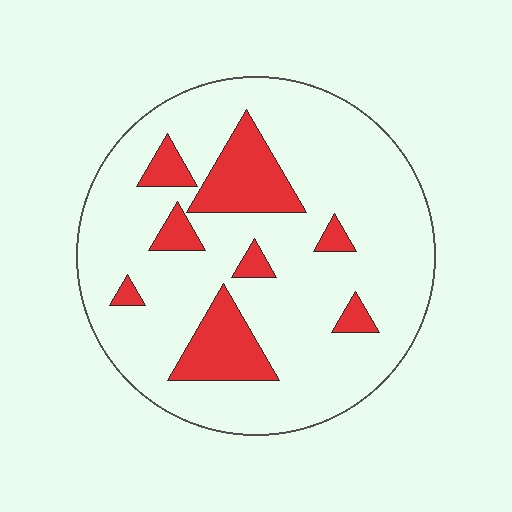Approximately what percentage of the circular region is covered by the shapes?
Approximately 20%.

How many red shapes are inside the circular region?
8.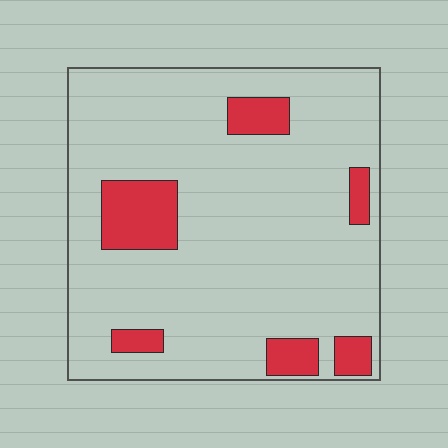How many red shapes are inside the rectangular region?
6.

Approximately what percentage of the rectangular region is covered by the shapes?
Approximately 15%.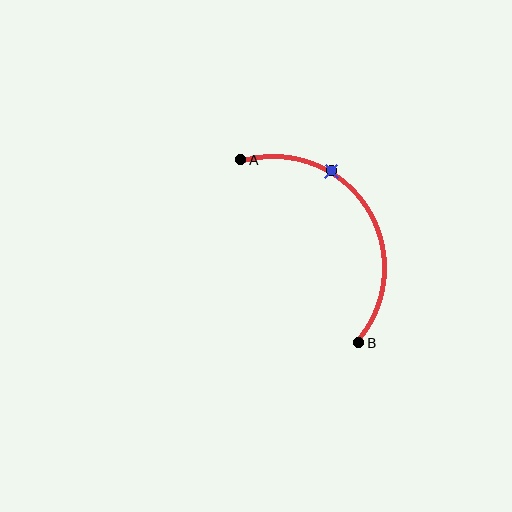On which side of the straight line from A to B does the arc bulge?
The arc bulges to the right of the straight line connecting A and B.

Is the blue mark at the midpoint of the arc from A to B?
No. The blue mark lies on the arc but is closer to endpoint A. The arc midpoint would be at the point on the curve equidistant along the arc from both A and B.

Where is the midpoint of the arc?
The arc midpoint is the point on the curve farthest from the straight line joining A and B. It sits to the right of that line.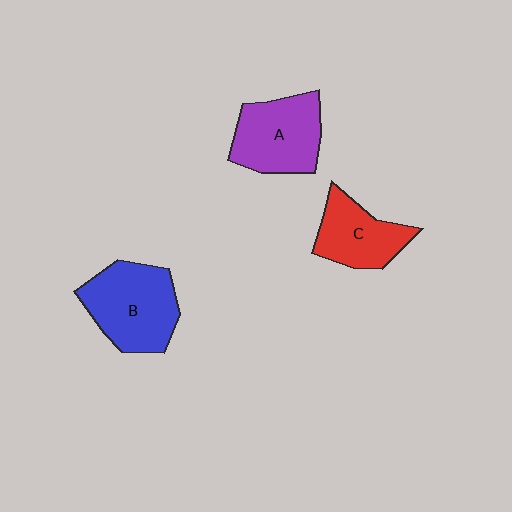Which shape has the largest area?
Shape B (blue).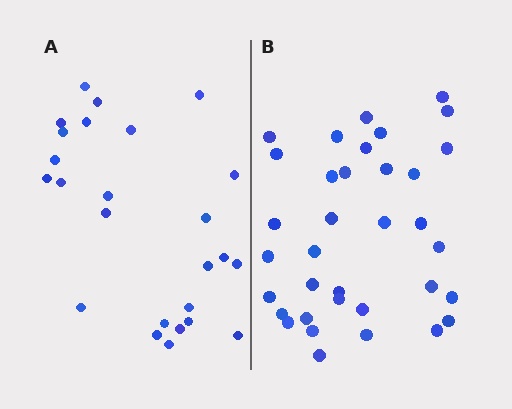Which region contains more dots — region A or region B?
Region B (the right region) has more dots.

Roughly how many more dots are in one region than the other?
Region B has roughly 10 or so more dots than region A.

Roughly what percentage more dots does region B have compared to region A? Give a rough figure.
About 40% more.